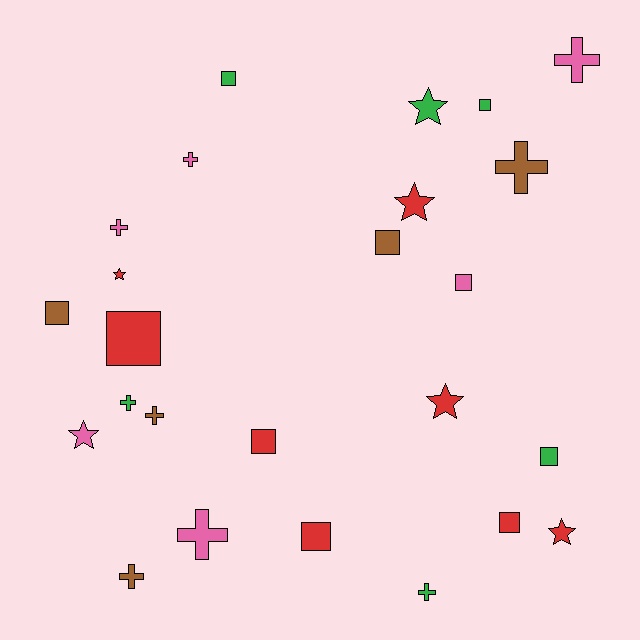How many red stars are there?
There are 4 red stars.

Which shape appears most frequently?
Square, with 10 objects.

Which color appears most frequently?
Red, with 8 objects.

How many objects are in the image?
There are 25 objects.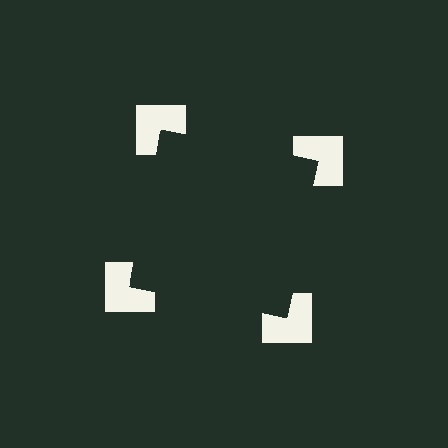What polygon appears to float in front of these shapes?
An illusory square — its edges are inferred from the aligned wedge cuts in the notched squares, not physically drawn.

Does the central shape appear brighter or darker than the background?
It typically appears slightly darker than the background, even though no actual brightness change is drawn.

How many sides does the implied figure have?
4 sides.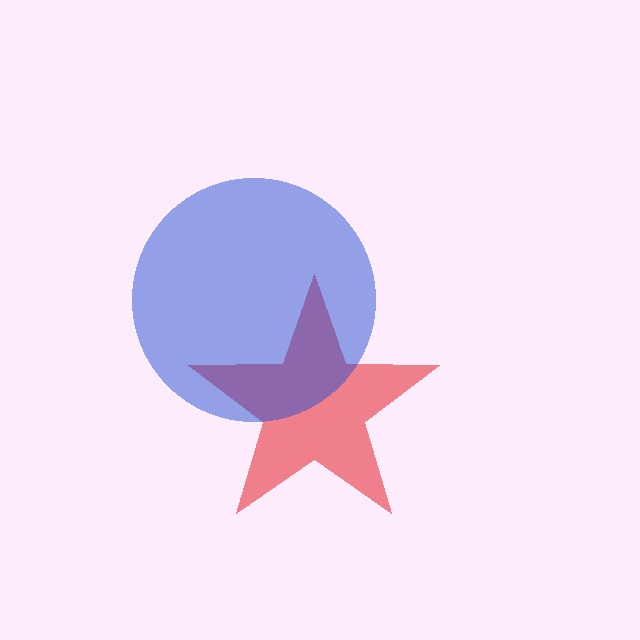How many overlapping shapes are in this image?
There are 2 overlapping shapes in the image.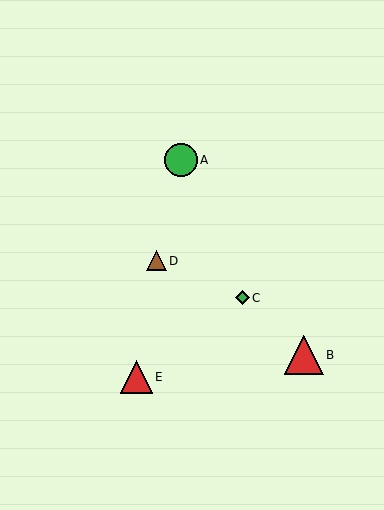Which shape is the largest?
The red triangle (labeled B) is the largest.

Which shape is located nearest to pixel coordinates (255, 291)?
The green diamond (labeled C) at (242, 298) is nearest to that location.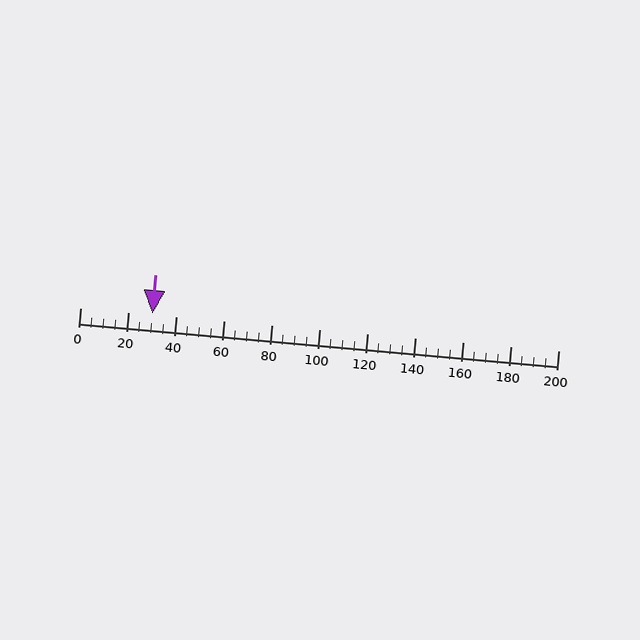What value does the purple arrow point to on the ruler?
The purple arrow points to approximately 30.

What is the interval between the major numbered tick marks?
The major tick marks are spaced 20 units apart.